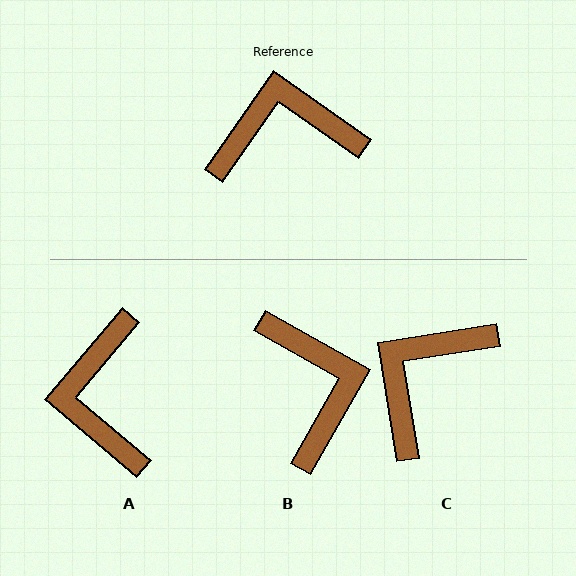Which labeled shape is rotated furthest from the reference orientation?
A, about 85 degrees away.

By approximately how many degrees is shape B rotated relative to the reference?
Approximately 84 degrees clockwise.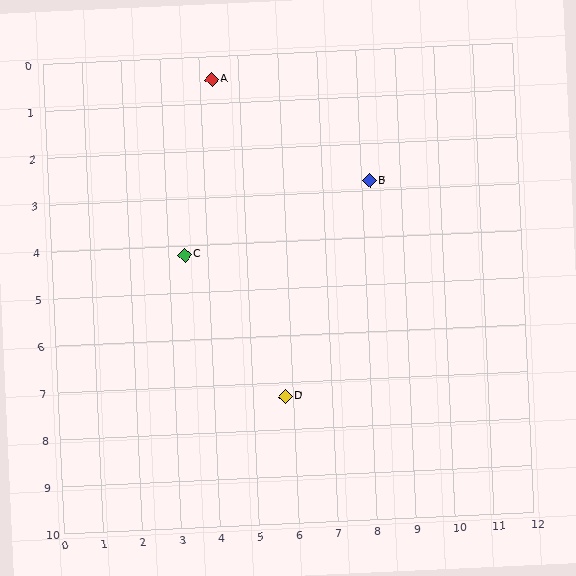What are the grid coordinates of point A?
Point A is at approximately (4.3, 0.5).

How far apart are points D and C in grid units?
Points D and C are about 3.9 grid units apart.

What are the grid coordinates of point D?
Point D is at approximately (5.8, 7.3).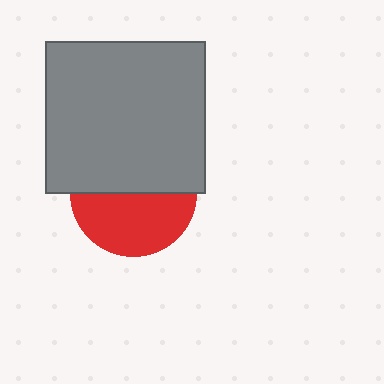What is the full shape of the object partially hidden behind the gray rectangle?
The partially hidden object is a red circle.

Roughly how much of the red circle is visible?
About half of it is visible (roughly 50%).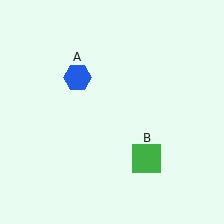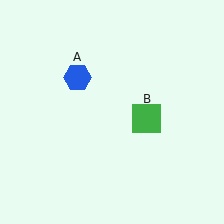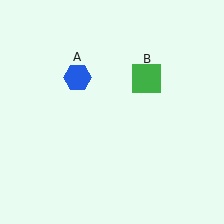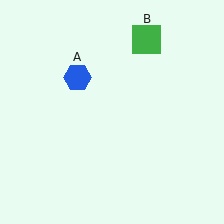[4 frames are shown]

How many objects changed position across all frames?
1 object changed position: green square (object B).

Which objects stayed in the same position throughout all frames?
Blue hexagon (object A) remained stationary.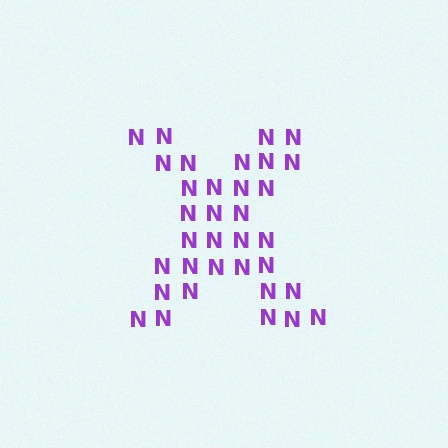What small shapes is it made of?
It is made of small letter N's.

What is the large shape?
The large shape is the letter X.